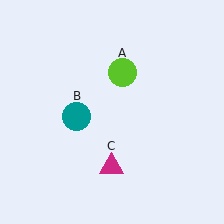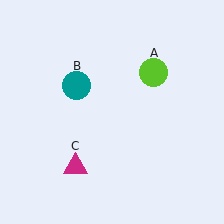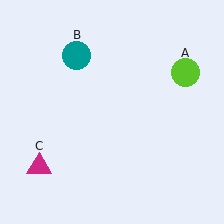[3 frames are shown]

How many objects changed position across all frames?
3 objects changed position: lime circle (object A), teal circle (object B), magenta triangle (object C).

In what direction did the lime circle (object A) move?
The lime circle (object A) moved right.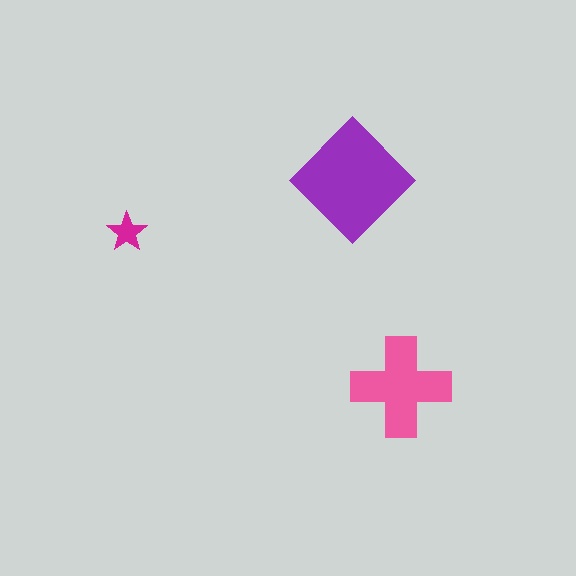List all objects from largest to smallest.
The purple diamond, the pink cross, the magenta star.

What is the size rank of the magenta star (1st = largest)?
3rd.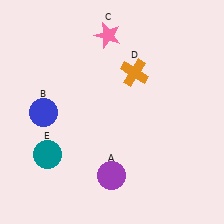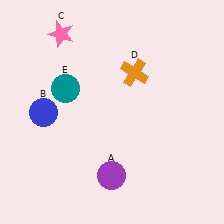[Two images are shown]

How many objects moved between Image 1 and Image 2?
2 objects moved between the two images.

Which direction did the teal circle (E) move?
The teal circle (E) moved up.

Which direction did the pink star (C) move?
The pink star (C) moved left.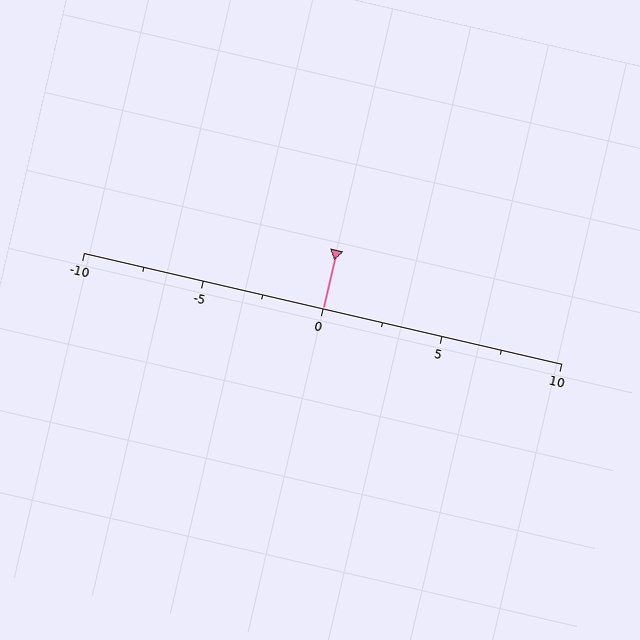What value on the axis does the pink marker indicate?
The marker indicates approximately 0.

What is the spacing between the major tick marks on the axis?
The major ticks are spaced 5 apart.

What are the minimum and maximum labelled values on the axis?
The axis runs from -10 to 10.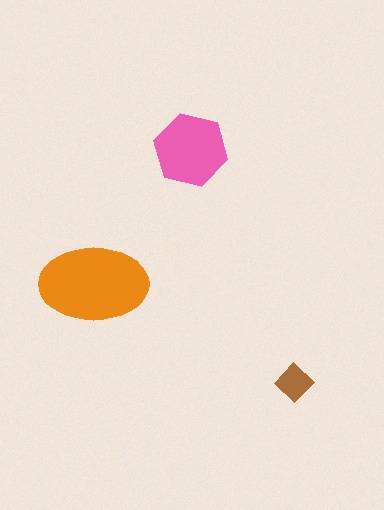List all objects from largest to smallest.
The orange ellipse, the pink hexagon, the brown diamond.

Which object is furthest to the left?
The orange ellipse is leftmost.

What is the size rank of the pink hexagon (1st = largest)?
2nd.